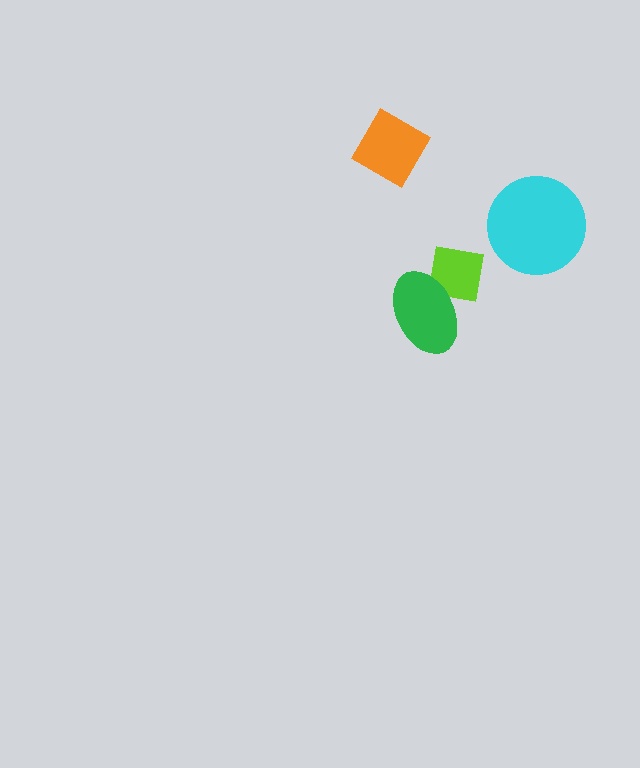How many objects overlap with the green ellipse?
1 object overlaps with the green ellipse.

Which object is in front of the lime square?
The green ellipse is in front of the lime square.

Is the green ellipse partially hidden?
No, no other shape covers it.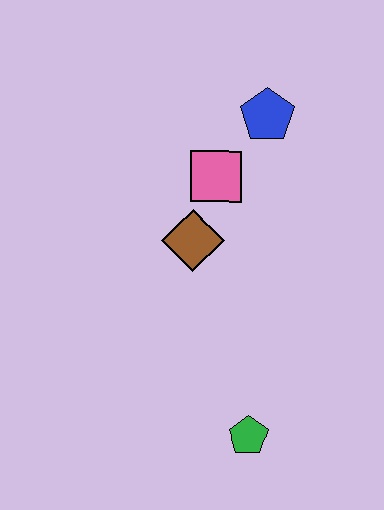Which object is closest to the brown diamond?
The pink square is closest to the brown diamond.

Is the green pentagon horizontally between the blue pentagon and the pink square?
Yes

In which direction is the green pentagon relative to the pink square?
The green pentagon is below the pink square.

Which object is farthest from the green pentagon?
The blue pentagon is farthest from the green pentagon.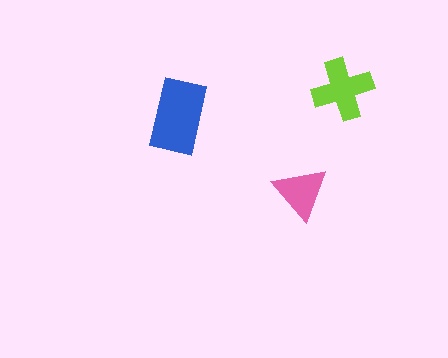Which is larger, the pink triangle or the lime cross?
The lime cross.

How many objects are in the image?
There are 3 objects in the image.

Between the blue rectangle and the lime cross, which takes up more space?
The blue rectangle.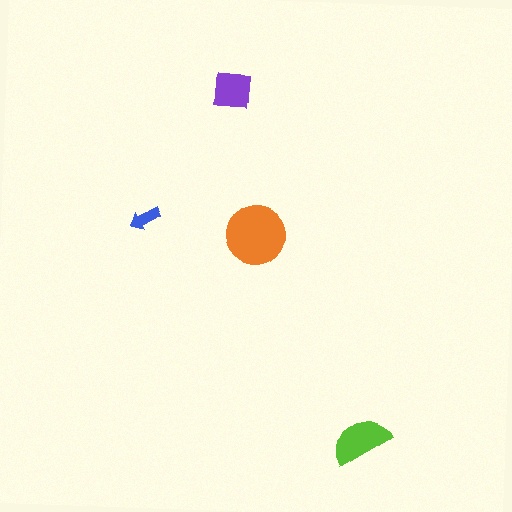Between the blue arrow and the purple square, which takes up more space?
The purple square.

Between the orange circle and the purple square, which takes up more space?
The orange circle.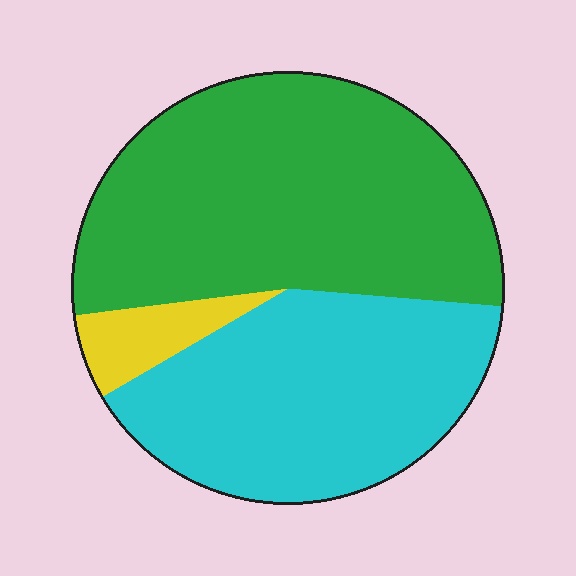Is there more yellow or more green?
Green.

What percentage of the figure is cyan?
Cyan takes up about two fifths (2/5) of the figure.